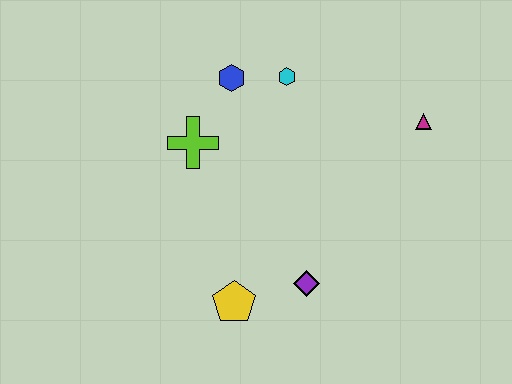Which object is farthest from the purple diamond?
The blue hexagon is farthest from the purple diamond.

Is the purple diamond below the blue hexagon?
Yes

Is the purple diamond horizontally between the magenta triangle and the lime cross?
Yes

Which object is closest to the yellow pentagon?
The purple diamond is closest to the yellow pentagon.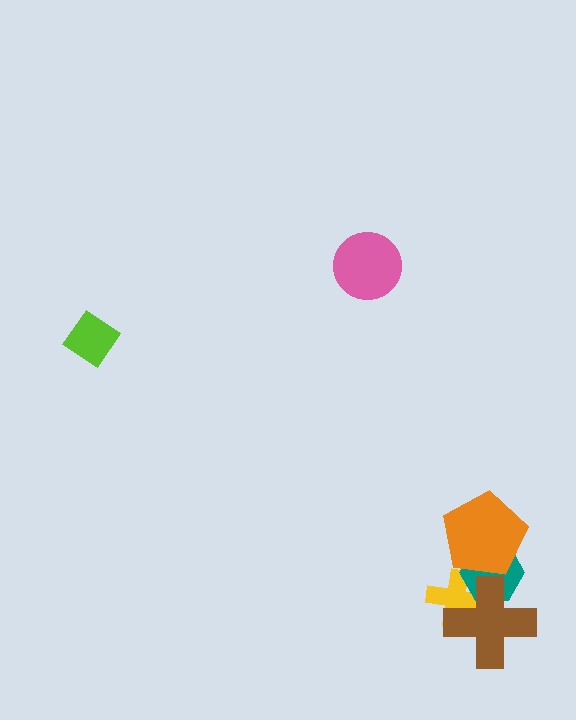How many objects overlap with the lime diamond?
0 objects overlap with the lime diamond.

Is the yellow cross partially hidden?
Yes, it is partially covered by another shape.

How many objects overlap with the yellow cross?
2 objects overlap with the yellow cross.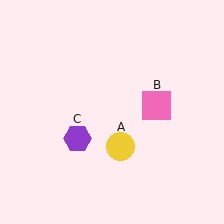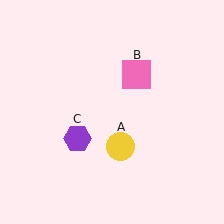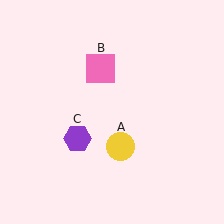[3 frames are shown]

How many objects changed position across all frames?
1 object changed position: pink square (object B).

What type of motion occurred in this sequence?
The pink square (object B) rotated counterclockwise around the center of the scene.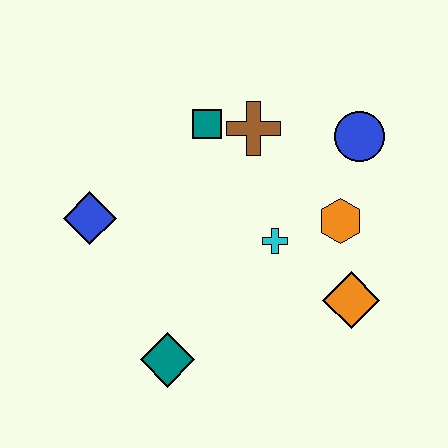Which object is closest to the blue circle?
The orange hexagon is closest to the blue circle.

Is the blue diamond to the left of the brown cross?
Yes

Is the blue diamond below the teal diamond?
No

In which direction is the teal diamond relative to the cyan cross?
The teal diamond is below the cyan cross.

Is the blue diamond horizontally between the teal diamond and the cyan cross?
No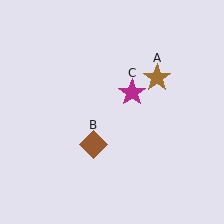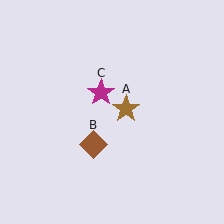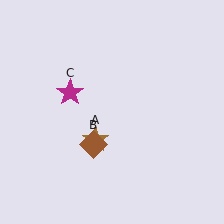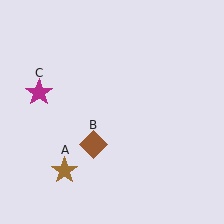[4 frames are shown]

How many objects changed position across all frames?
2 objects changed position: brown star (object A), magenta star (object C).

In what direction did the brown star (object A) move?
The brown star (object A) moved down and to the left.